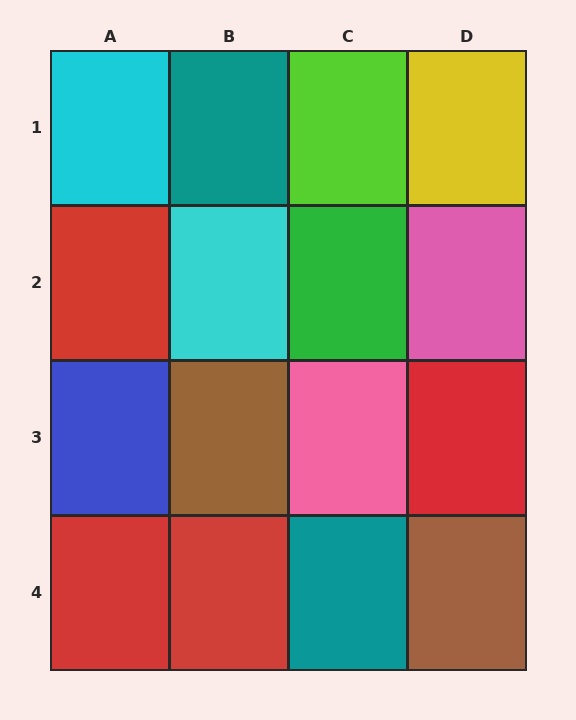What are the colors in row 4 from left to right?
Red, red, teal, brown.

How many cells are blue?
1 cell is blue.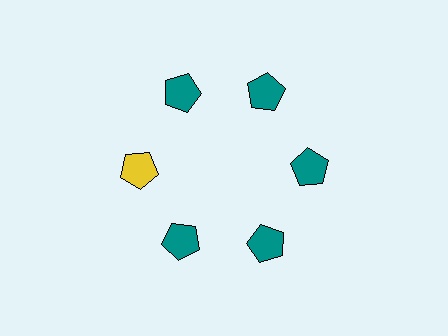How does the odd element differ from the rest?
It has a different color: yellow instead of teal.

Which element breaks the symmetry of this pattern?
The yellow pentagon at roughly the 9 o'clock position breaks the symmetry. All other shapes are teal pentagons.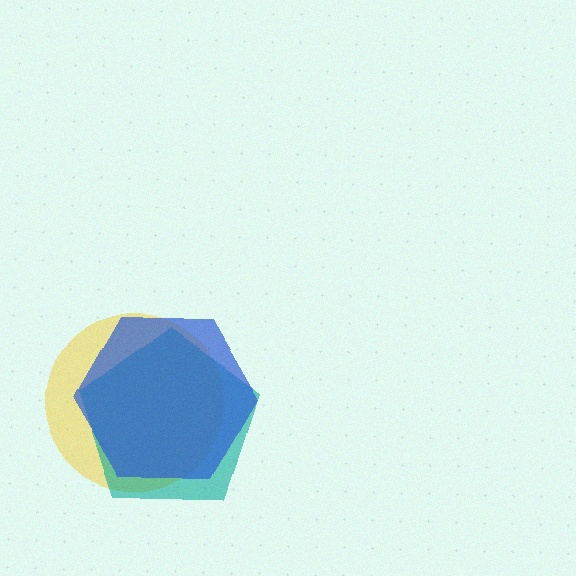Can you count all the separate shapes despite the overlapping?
Yes, there are 3 separate shapes.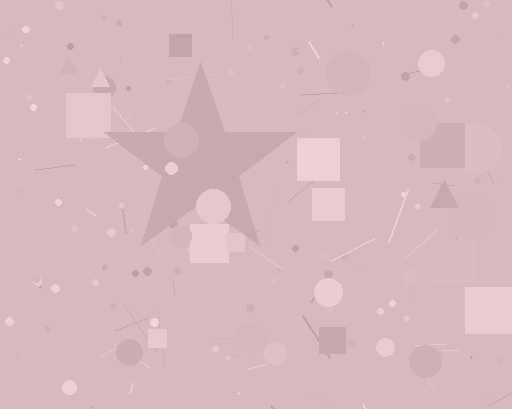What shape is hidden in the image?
A star is hidden in the image.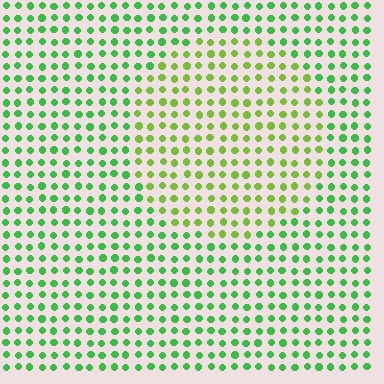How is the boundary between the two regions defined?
The boundary is defined purely by a slight shift in hue (about 34 degrees). Spacing, size, and orientation are identical on both sides.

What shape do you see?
I see a circle.